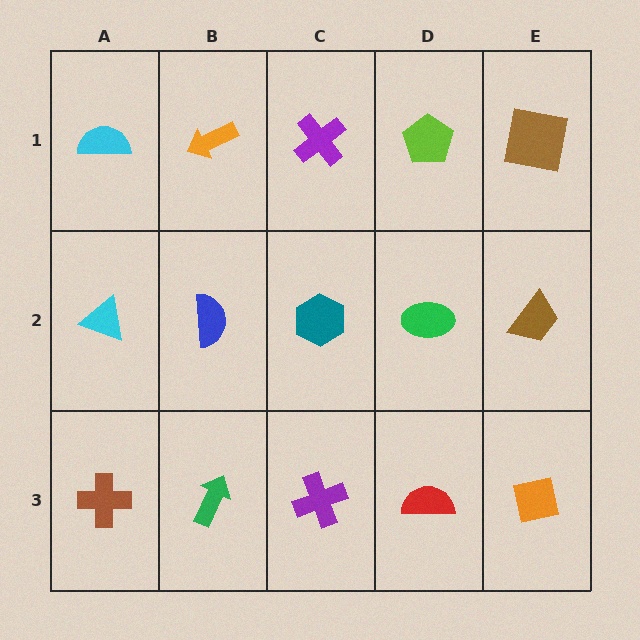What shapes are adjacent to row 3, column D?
A green ellipse (row 2, column D), a purple cross (row 3, column C), an orange square (row 3, column E).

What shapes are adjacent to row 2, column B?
An orange arrow (row 1, column B), a green arrow (row 3, column B), a cyan triangle (row 2, column A), a teal hexagon (row 2, column C).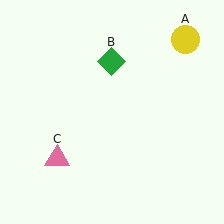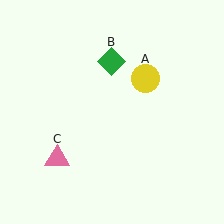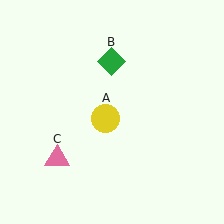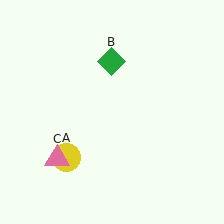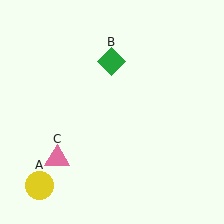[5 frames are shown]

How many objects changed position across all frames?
1 object changed position: yellow circle (object A).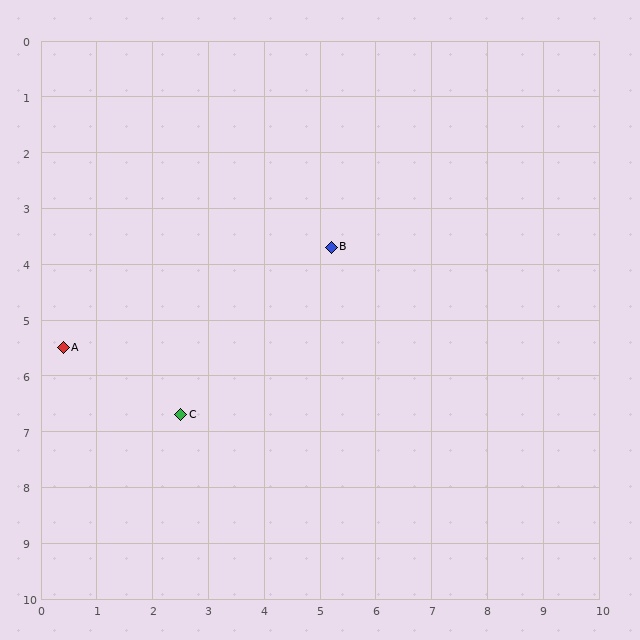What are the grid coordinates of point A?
Point A is at approximately (0.4, 5.5).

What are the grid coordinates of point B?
Point B is at approximately (5.2, 3.7).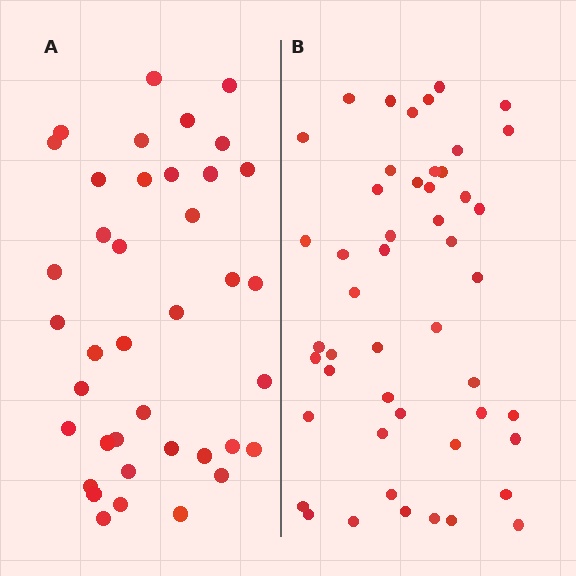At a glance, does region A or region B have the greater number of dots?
Region B (the right region) has more dots.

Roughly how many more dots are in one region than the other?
Region B has roughly 10 or so more dots than region A.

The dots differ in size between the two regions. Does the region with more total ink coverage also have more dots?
No. Region A has more total ink coverage because its dots are larger, but region B actually contains more individual dots. Total area can be misleading — the number of items is what matters here.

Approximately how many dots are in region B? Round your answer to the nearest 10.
About 50 dots. (The exact count is 49, which rounds to 50.)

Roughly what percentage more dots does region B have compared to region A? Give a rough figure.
About 25% more.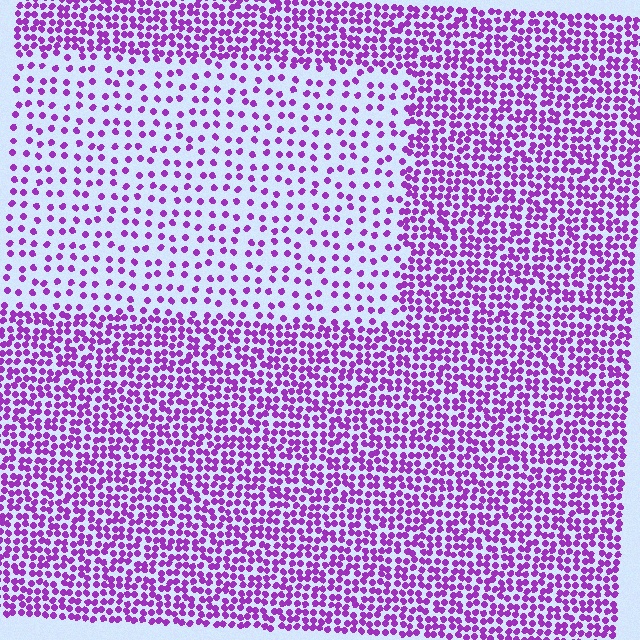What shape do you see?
I see a rectangle.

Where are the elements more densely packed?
The elements are more densely packed outside the rectangle boundary.